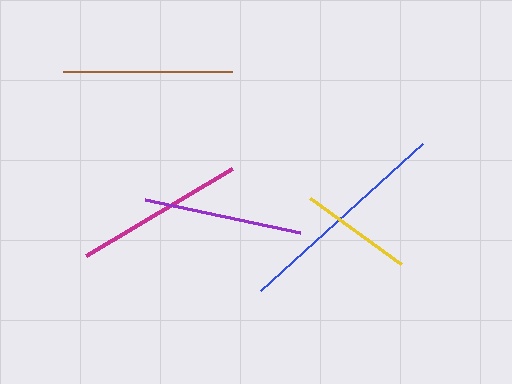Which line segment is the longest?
The blue line is the longest at approximately 219 pixels.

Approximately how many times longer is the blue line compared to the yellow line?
The blue line is approximately 2.0 times the length of the yellow line.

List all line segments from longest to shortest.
From longest to shortest: blue, magenta, brown, purple, yellow.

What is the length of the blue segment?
The blue segment is approximately 219 pixels long.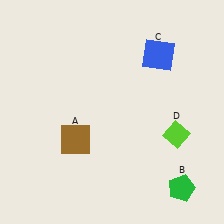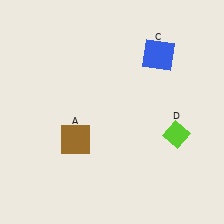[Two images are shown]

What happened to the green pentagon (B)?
The green pentagon (B) was removed in Image 2. It was in the bottom-right area of Image 1.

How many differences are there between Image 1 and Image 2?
There is 1 difference between the two images.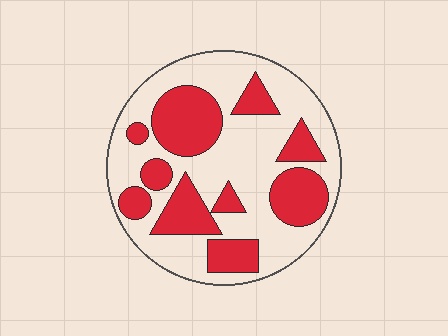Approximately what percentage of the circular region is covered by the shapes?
Approximately 35%.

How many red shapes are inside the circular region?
10.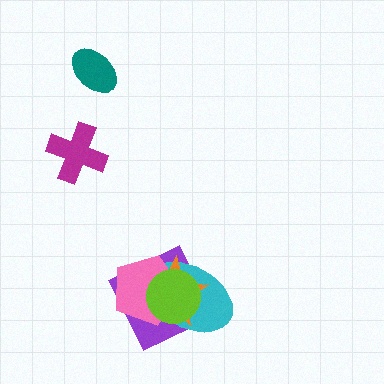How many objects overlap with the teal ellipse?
0 objects overlap with the teal ellipse.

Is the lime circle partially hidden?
No, no other shape covers it.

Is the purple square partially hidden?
Yes, it is partially covered by another shape.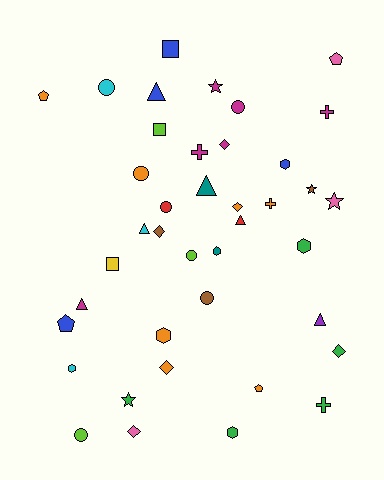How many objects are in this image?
There are 40 objects.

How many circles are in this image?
There are 7 circles.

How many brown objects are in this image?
There are 3 brown objects.